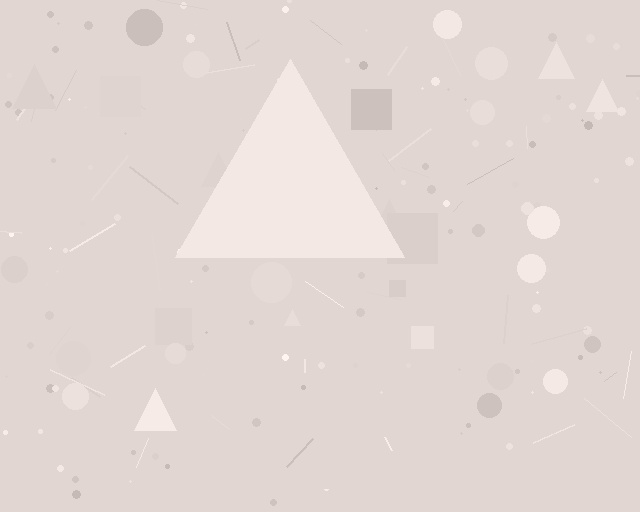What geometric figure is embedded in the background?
A triangle is embedded in the background.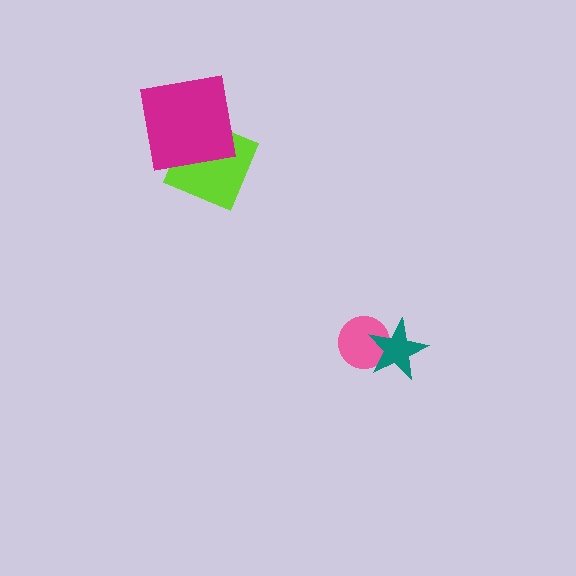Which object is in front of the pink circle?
The teal star is in front of the pink circle.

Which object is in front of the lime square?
The magenta square is in front of the lime square.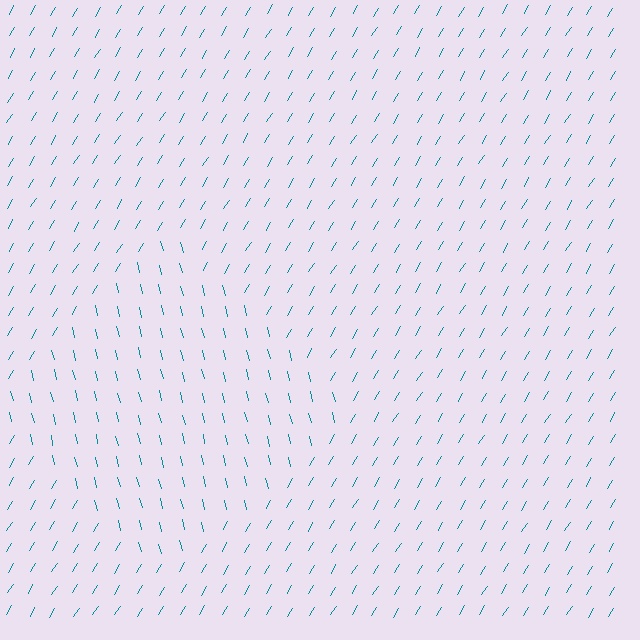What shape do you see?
I see a diamond.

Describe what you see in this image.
The image is filled with small teal line segments. A diamond region in the image has lines oriented differently from the surrounding lines, creating a visible texture boundary.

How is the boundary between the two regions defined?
The boundary is defined purely by a change in line orientation (approximately 45 degrees difference). All lines are the same color and thickness.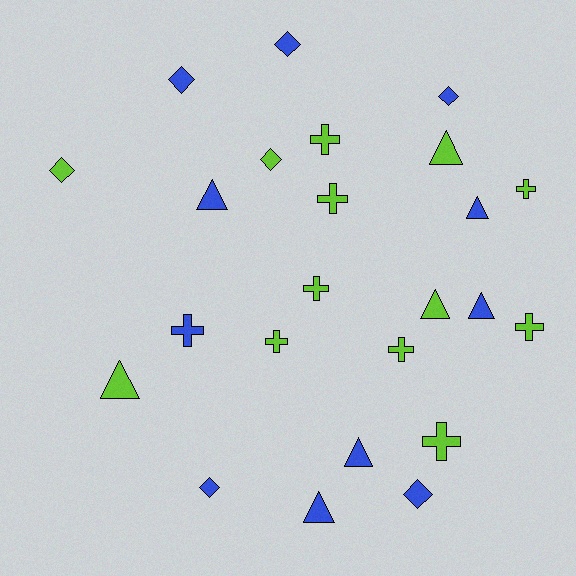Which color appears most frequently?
Lime, with 13 objects.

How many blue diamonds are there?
There are 5 blue diamonds.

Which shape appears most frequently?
Cross, with 9 objects.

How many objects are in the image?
There are 24 objects.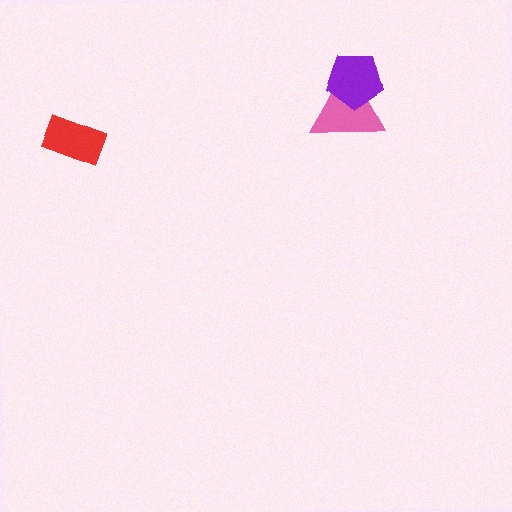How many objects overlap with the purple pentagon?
1 object overlaps with the purple pentagon.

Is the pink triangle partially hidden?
Yes, it is partially covered by another shape.